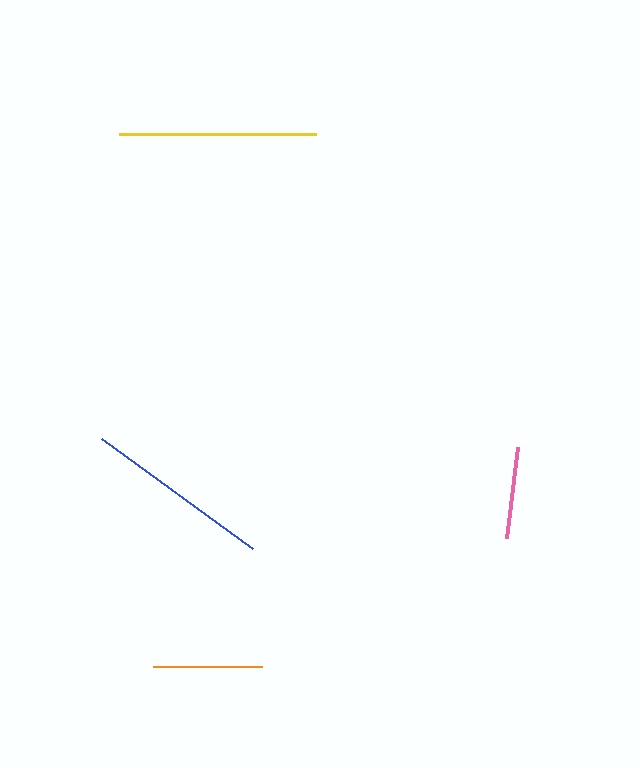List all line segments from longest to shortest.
From longest to shortest: yellow, blue, orange, pink.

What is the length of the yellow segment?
The yellow segment is approximately 197 pixels long.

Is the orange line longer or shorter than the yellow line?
The yellow line is longer than the orange line.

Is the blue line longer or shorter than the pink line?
The blue line is longer than the pink line.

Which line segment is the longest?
The yellow line is the longest at approximately 197 pixels.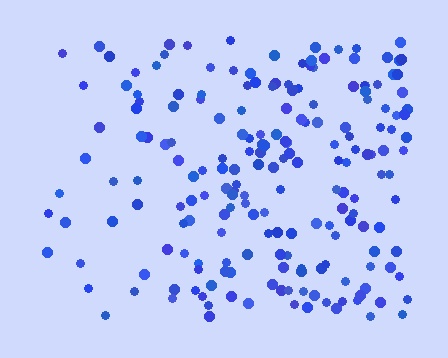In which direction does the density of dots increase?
From left to right, with the right side densest.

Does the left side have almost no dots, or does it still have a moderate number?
Still a moderate number, just noticeably fewer than the right.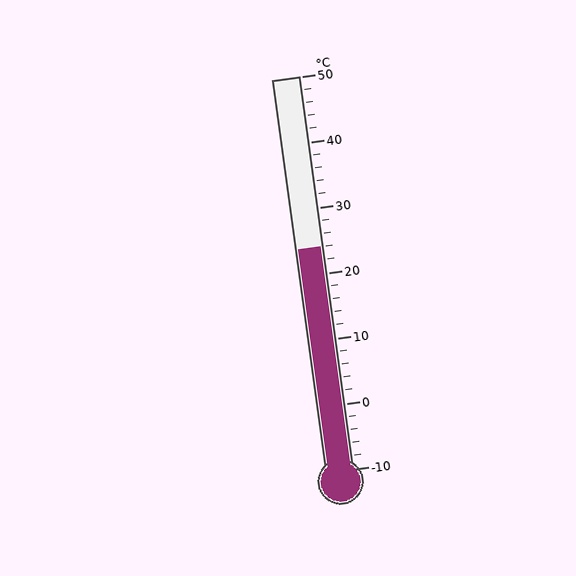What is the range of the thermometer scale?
The thermometer scale ranges from -10°C to 50°C.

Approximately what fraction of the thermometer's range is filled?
The thermometer is filled to approximately 55% of its range.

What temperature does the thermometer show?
The thermometer shows approximately 24°C.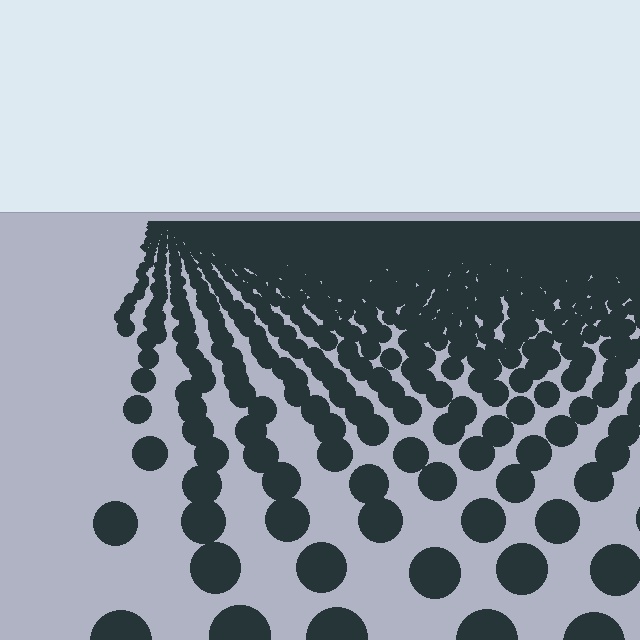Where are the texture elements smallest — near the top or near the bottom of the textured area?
Near the top.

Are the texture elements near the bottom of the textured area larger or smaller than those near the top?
Larger. Near the bottom, elements are closer to the viewer and appear at a bigger on-screen size.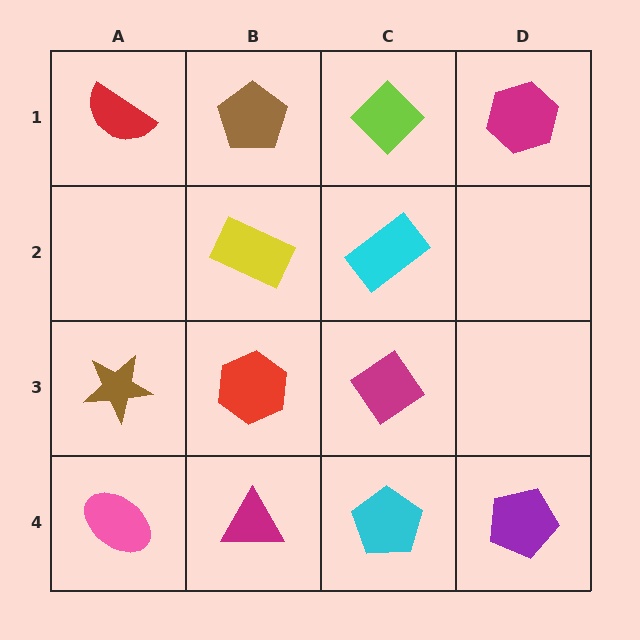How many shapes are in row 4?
4 shapes.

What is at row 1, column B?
A brown pentagon.